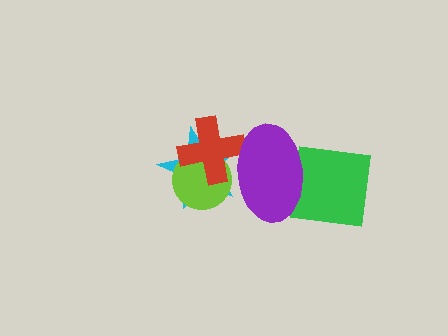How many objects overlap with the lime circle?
3 objects overlap with the lime circle.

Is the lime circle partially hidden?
Yes, it is partially covered by another shape.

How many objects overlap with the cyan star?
3 objects overlap with the cyan star.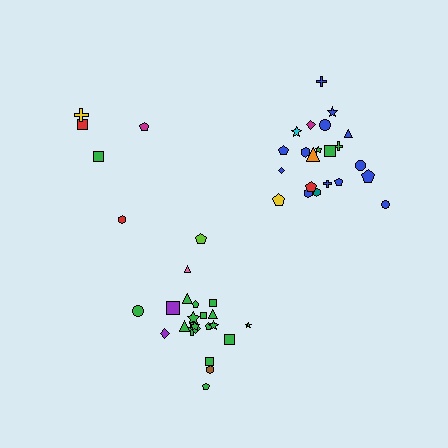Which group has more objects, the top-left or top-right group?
The top-right group.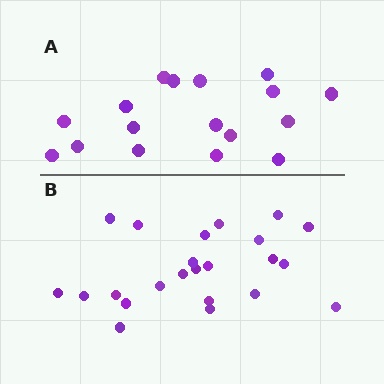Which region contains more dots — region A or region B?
Region B (the bottom region) has more dots.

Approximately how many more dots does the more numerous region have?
Region B has about 6 more dots than region A.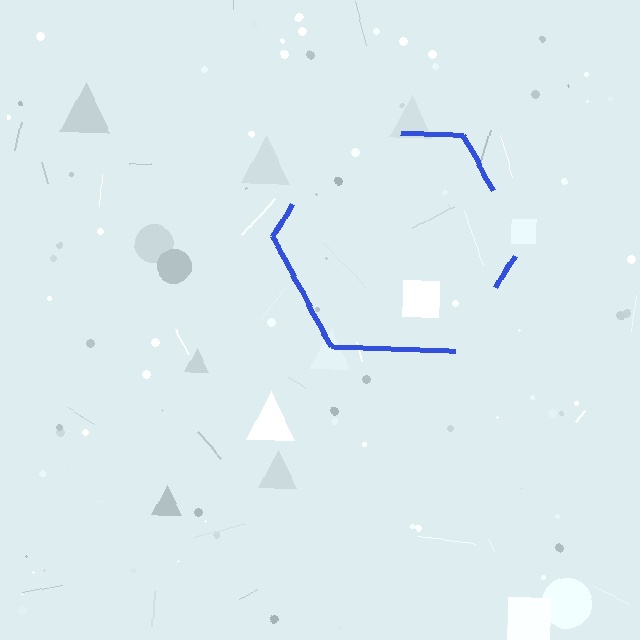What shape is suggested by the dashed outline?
The dashed outline suggests a hexagon.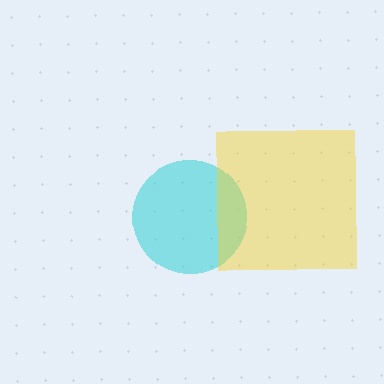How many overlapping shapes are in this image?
There are 2 overlapping shapes in the image.